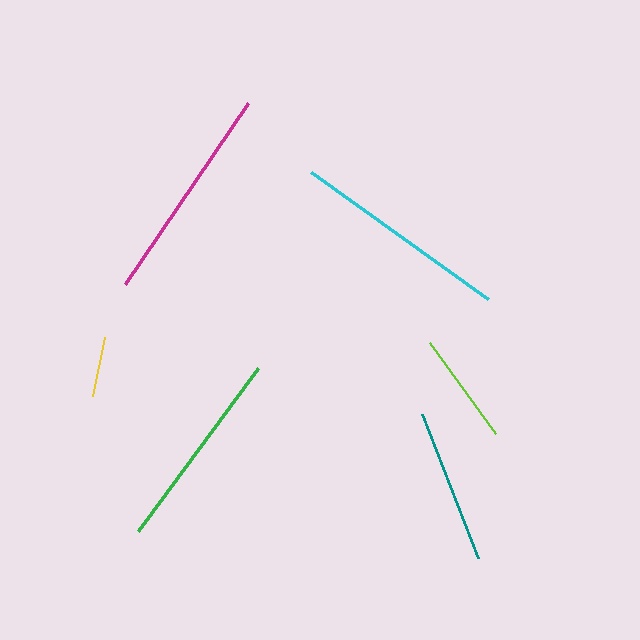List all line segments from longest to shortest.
From longest to shortest: magenta, cyan, green, teal, lime, yellow.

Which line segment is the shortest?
The yellow line is the shortest at approximately 60 pixels.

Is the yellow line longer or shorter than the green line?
The green line is longer than the yellow line.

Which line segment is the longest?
The magenta line is the longest at approximately 218 pixels.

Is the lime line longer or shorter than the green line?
The green line is longer than the lime line.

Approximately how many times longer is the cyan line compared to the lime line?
The cyan line is approximately 1.9 times the length of the lime line.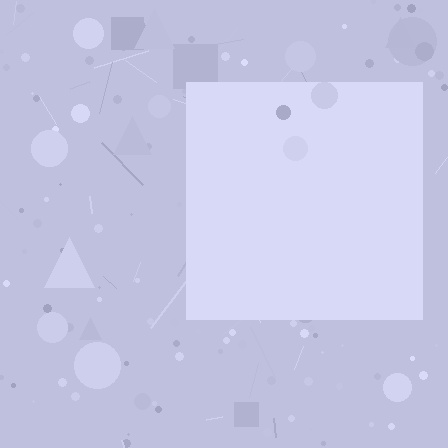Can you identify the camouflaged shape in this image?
The camouflaged shape is a square.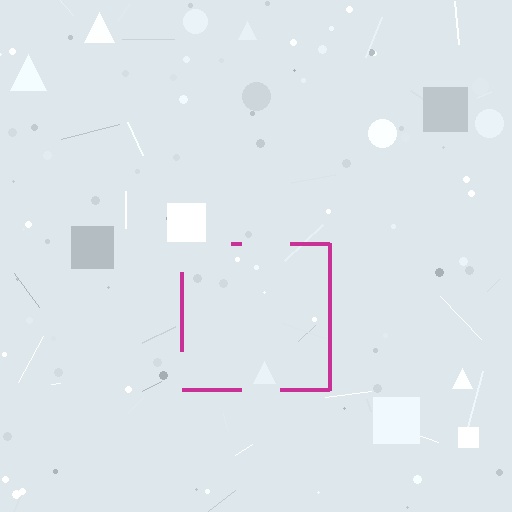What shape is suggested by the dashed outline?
The dashed outline suggests a square.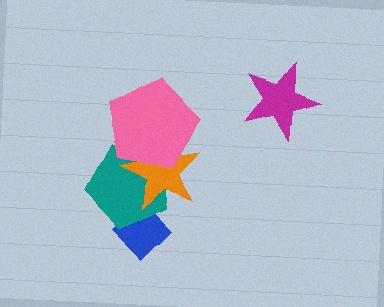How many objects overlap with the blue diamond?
2 objects overlap with the blue diamond.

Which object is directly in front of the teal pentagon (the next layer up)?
The orange star is directly in front of the teal pentagon.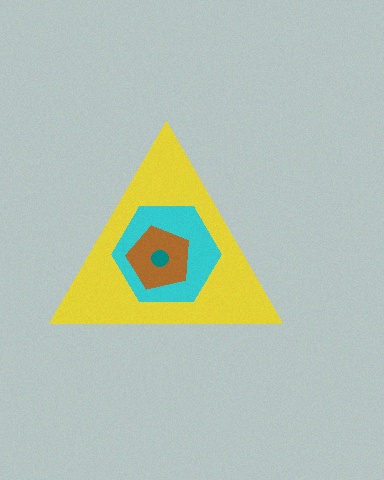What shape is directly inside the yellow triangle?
The cyan hexagon.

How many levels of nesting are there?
4.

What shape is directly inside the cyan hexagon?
The brown pentagon.